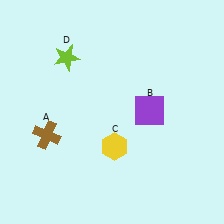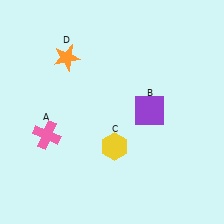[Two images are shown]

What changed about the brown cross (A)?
In Image 1, A is brown. In Image 2, it changed to pink.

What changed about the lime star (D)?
In Image 1, D is lime. In Image 2, it changed to orange.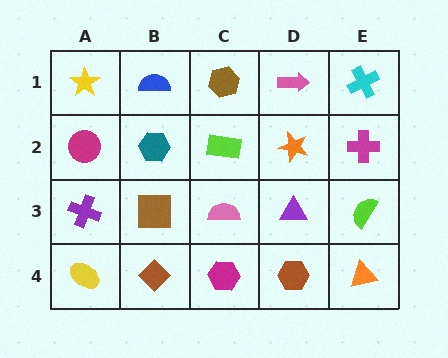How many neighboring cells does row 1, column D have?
3.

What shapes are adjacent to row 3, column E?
A magenta cross (row 2, column E), an orange triangle (row 4, column E), a purple triangle (row 3, column D).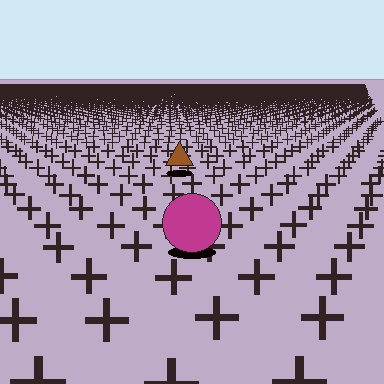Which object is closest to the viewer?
The magenta circle is closest. The texture marks near it are larger and more spread out.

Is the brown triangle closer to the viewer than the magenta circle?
No. The magenta circle is closer — you can tell from the texture gradient: the ground texture is coarser near it.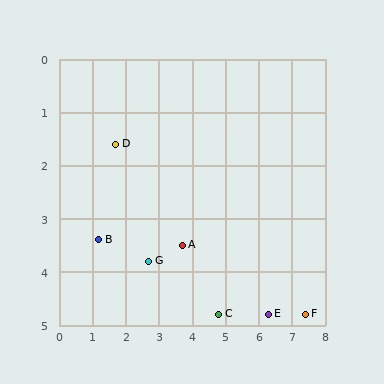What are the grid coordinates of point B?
Point B is at approximately (1.2, 3.4).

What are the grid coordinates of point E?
Point E is at approximately (6.3, 4.8).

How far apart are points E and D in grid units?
Points E and D are about 5.6 grid units apart.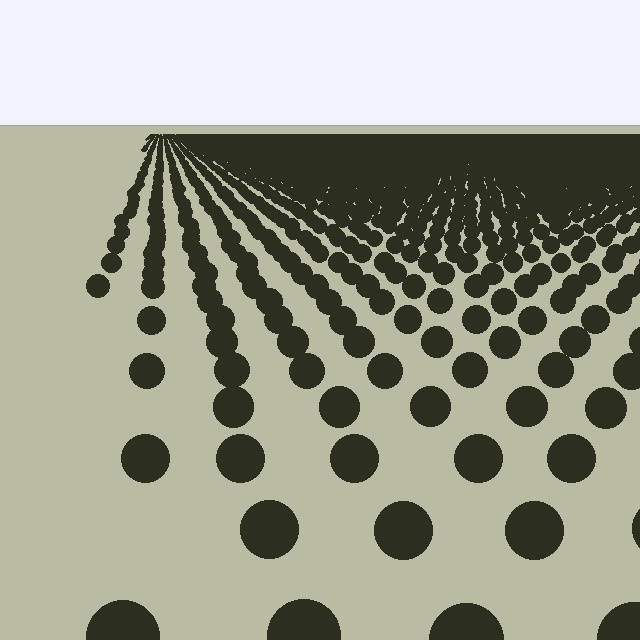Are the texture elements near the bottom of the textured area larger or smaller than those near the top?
Larger. Near the bottom, elements are closer to the viewer and appear at a bigger on-screen size.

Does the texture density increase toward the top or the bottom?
Density increases toward the top.